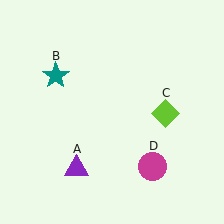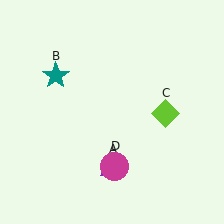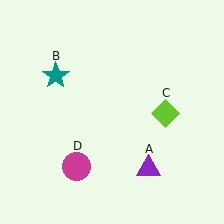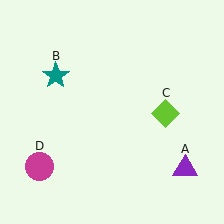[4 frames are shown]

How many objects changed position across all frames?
2 objects changed position: purple triangle (object A), magenta circle (object D).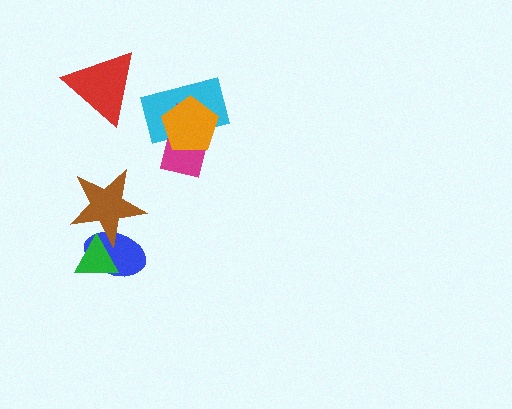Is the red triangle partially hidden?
No, no other shape covers it.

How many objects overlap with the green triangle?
2 objects overlap with the green triangle.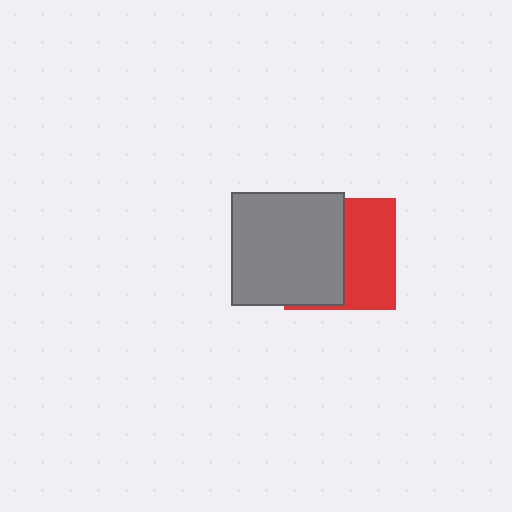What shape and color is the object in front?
The object in front is a gray square.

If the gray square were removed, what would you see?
You would see the complete red square.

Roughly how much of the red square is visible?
About half of it is visible (roughly 47%).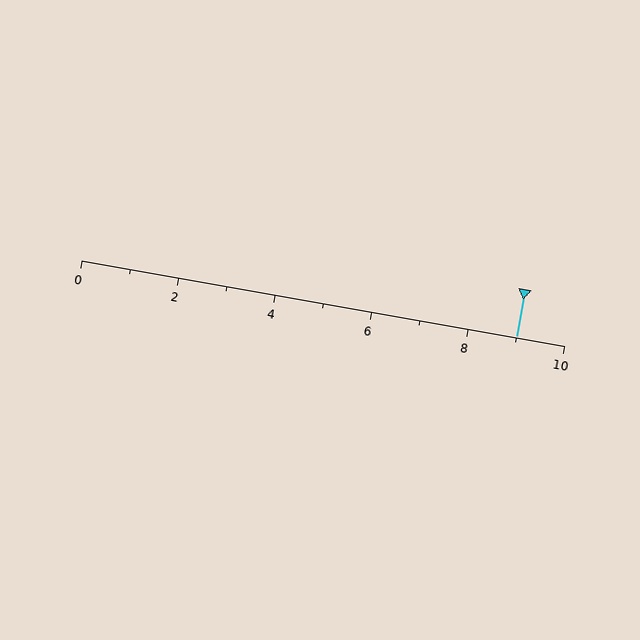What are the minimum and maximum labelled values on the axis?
The axis runs from 0 to 10.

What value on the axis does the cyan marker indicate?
The marker indicates approximately 9.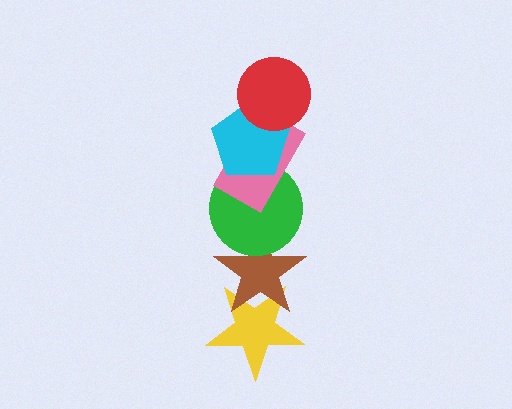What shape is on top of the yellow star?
The brown star is on top of the yellow star.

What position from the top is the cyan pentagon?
The cyan pentagon is 2nd from the top.